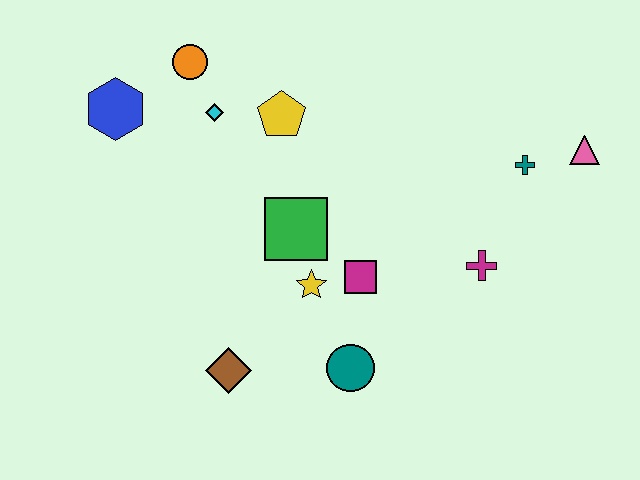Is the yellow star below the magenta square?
Yes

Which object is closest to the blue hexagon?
The orange circle is closest to the blue hexagon.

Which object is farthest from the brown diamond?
The pink triangle is farthest from the brown diamond.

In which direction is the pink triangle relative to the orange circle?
The pink triangle is to the right of the orange circle.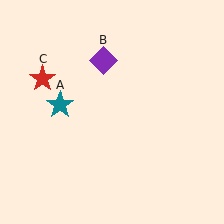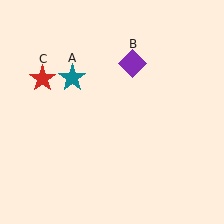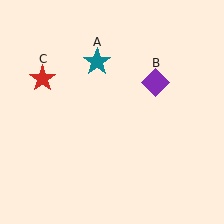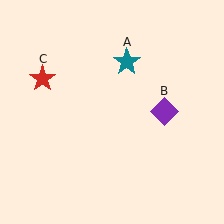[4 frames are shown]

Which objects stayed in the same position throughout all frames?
Red star (object C) remained stationary.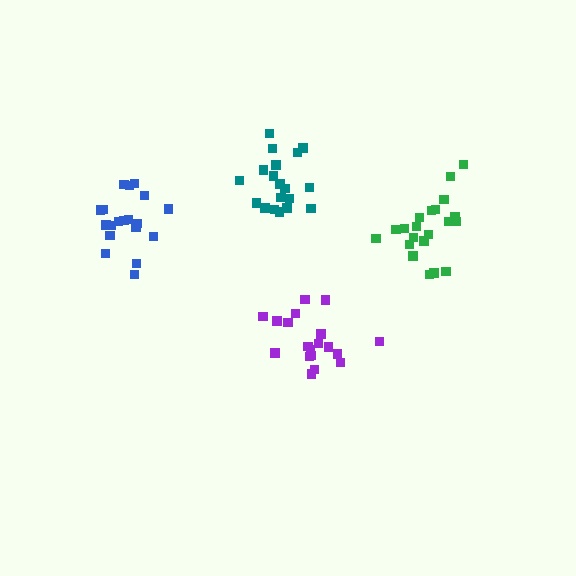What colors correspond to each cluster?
The clusters are colored: teal, purple, blue, green.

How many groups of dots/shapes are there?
There are 4 groups.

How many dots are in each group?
Group 1: 19 dots, Group 2: 19 dots, Group 3: 19 dots, Group 4: 21 dots (78 total).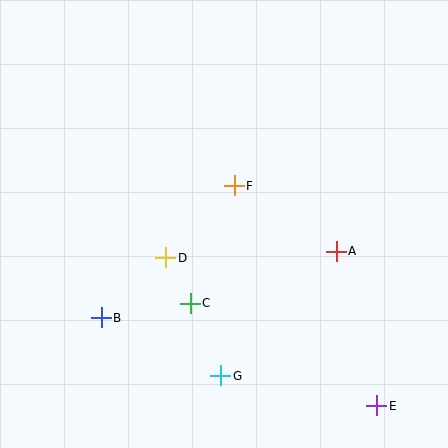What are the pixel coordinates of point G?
Point G is at (221, 376).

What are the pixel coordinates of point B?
Point B is at (101, 318).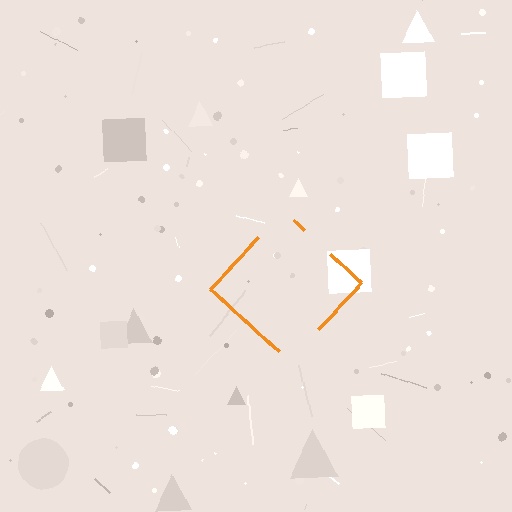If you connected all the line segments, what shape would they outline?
They would outline a diamond.